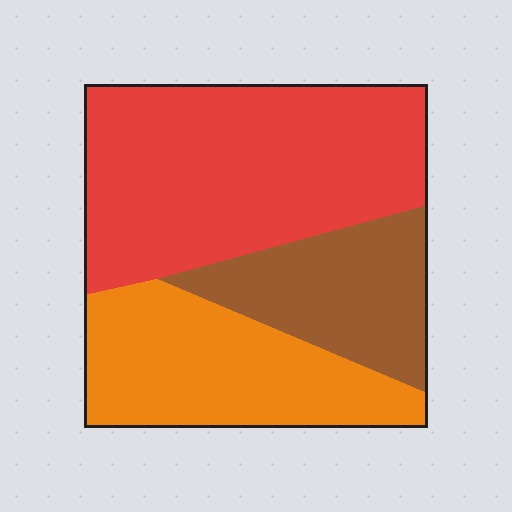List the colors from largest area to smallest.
From largest to smallest: red, orange, brown.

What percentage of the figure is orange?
Orange covers 30% of the figure.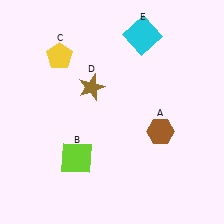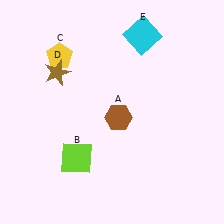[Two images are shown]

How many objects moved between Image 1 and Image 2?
2 objects moved between the two images.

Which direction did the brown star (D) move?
The brown star (D) moved left.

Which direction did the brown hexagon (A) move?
The brown hexagon (A) moved left.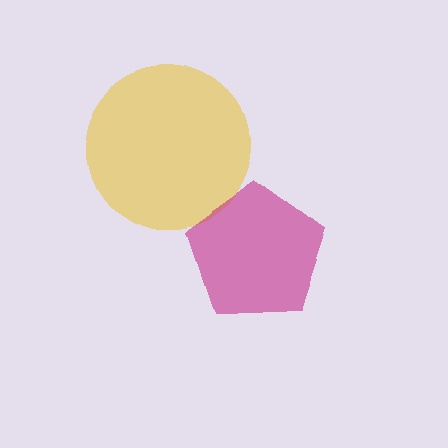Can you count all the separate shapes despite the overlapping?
Yes, there are 2 separate shapes.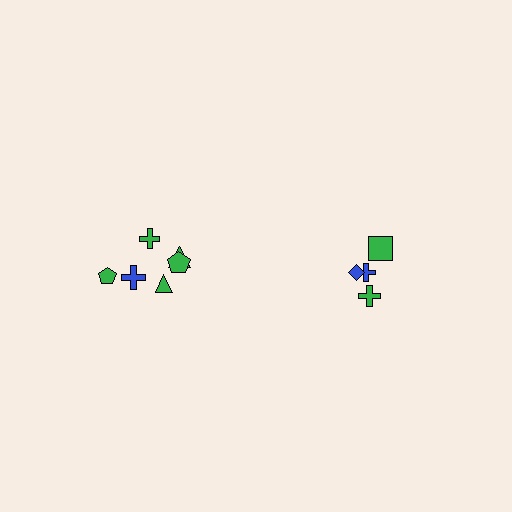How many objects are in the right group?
There are 4 objects.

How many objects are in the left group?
There are 6 objects.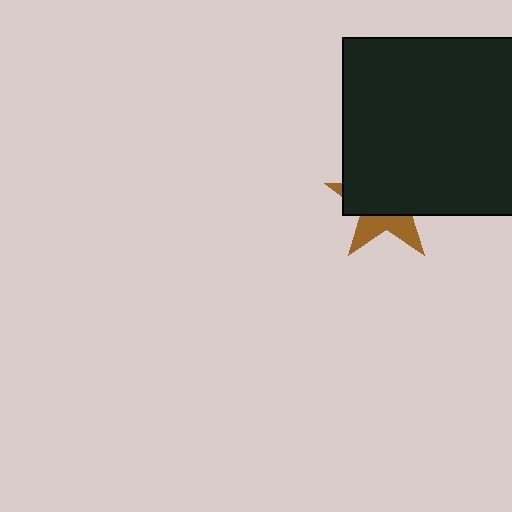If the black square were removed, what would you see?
You would see the complete brown star.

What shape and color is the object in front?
The object in front is a black square.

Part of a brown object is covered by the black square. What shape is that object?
It is a star.